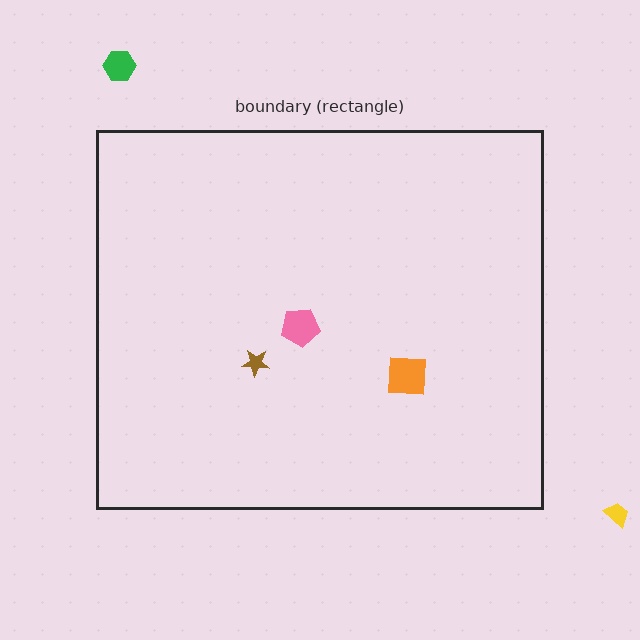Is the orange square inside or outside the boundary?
Inside.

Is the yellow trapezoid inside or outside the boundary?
Outside.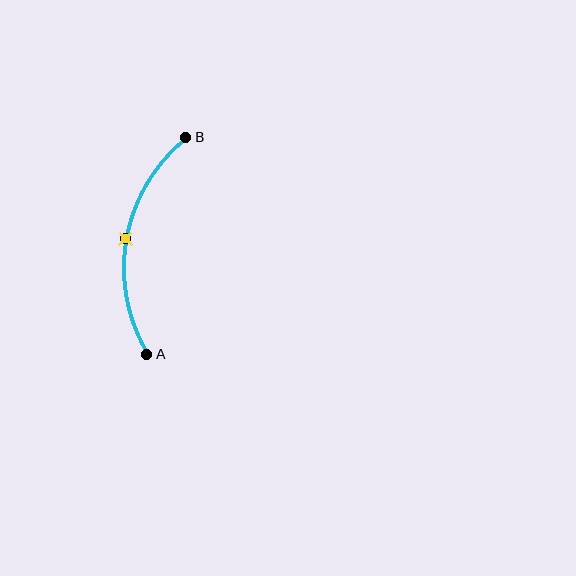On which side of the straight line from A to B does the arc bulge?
The arc bulges to the left of the straight line connecting A and B.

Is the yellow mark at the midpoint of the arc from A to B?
Yes. The yellow mark lies on the arc at equal arc-length from both A and B — it is the arc midpoint.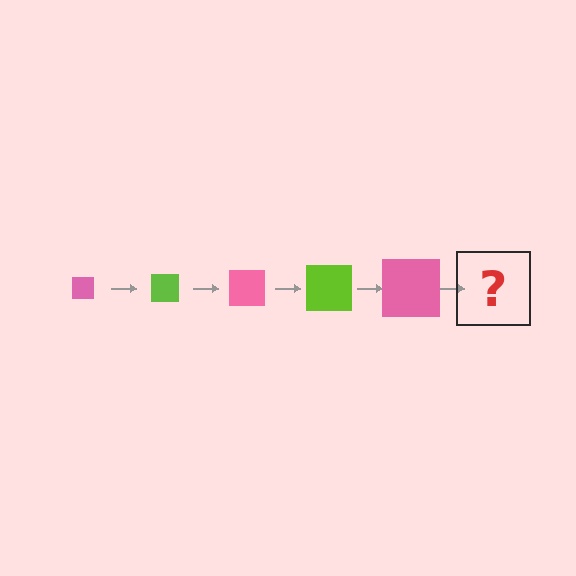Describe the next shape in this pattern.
It should be a lime square, larger than the previous one.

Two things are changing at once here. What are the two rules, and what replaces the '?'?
The two rules are that the square grows larger each step and the color cycles through pink and lime. The '?' should be a lime square, larger than the previous one.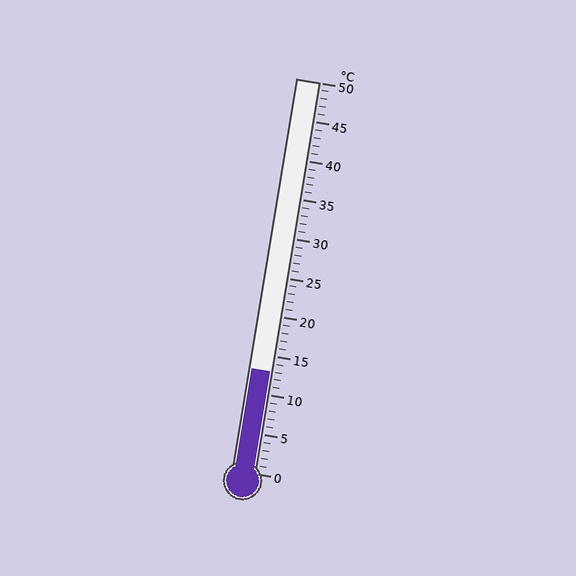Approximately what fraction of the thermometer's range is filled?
The thermometer is filled to approximately 25% of its range.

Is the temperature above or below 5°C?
The temperature is above 5°C.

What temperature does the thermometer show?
The thermometer shows approximately 13°C.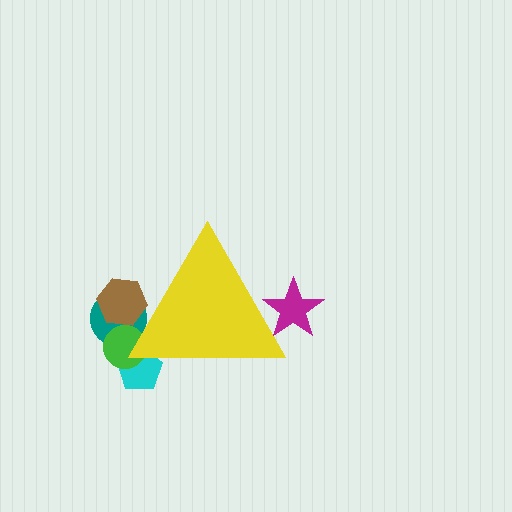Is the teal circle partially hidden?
Yes, the teal circle is partially hidden behind the yellow triangle.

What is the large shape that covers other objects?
A yellow triangle.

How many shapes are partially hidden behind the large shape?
5 shapes are partially hidden.